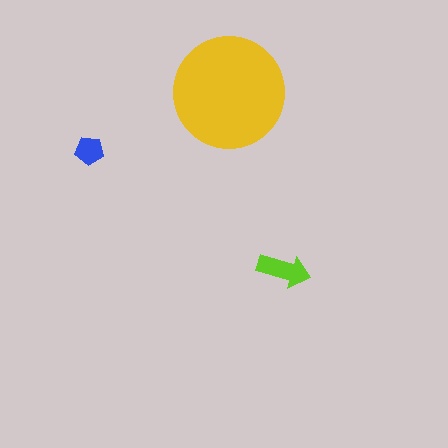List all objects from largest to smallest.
The yellow circle, the lime arrow, the blue pentagon.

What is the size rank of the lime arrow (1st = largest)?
2nd.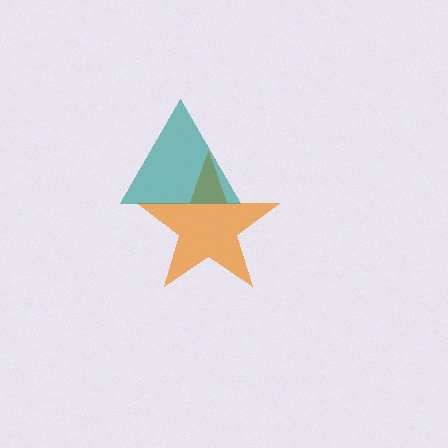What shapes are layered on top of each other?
The layered shapes are: an orange star, a teal triangle.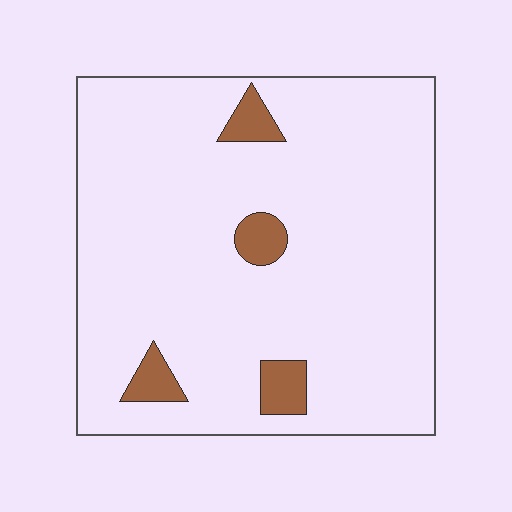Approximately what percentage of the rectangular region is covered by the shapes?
Approximately 5%.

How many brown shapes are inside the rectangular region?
4.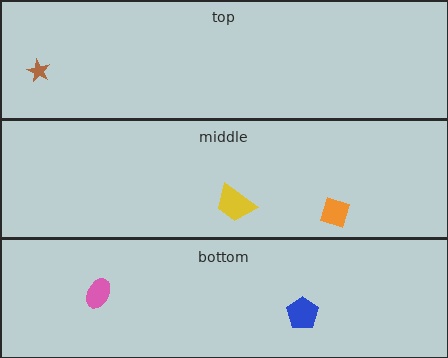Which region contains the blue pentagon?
The bottom region.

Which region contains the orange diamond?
The middle region.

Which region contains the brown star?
The top region.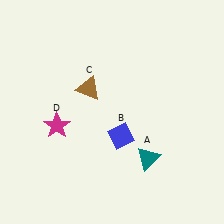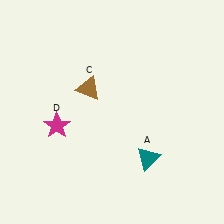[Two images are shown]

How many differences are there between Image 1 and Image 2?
There is 1 difference between the two images.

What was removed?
The blue diamond (B) was removed in Image 2.